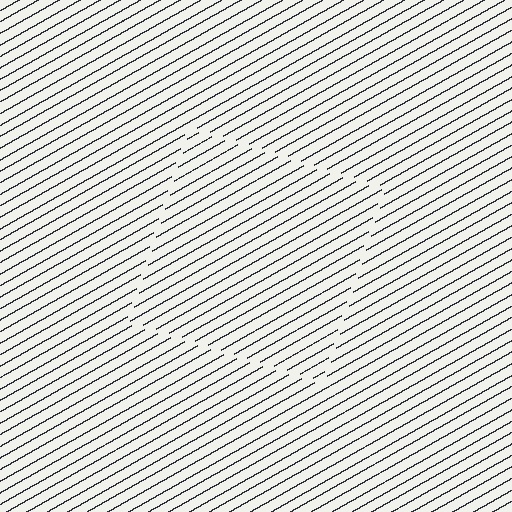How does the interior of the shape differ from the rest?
The interior of the shape contains the same grating, shifted by half a period — the contour is defined by the phase discontinuity where line-ends from the inner and outer gratings abut.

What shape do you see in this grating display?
An illusory square. The interior of the shape contains the same grating, shifted by half a period — the contour is defined by the phase discontinuity where line-ends from the inner and outer gratings abut.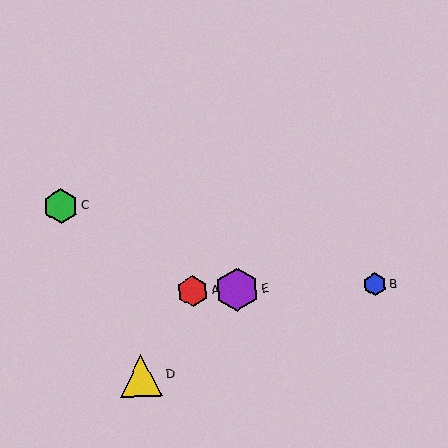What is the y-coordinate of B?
Object B is at y≈284.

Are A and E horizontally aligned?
Yes, both are at y≈291.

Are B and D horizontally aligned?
No, B is at y≈284 and D is at y≈376.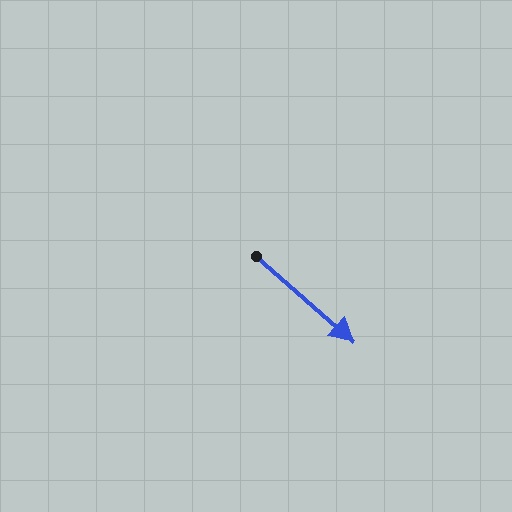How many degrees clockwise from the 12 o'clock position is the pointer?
Approximately 131 degrees.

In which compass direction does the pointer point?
Southeast.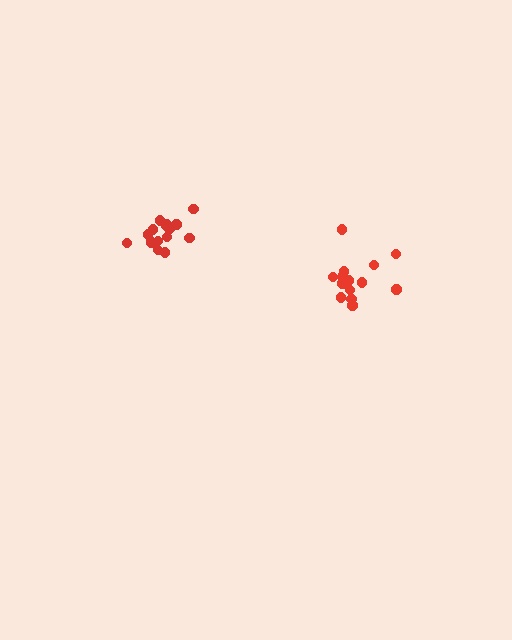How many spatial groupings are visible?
There are 2 spatial groupings.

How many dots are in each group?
Group 1: 15 dots, Group 2: 16 dots (31 total).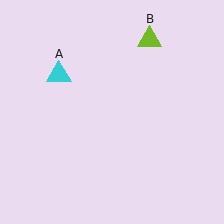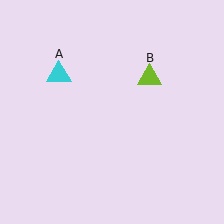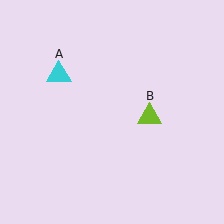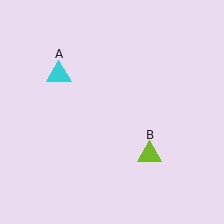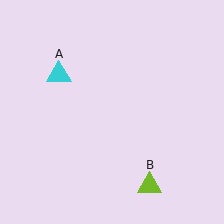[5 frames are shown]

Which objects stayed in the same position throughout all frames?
Cyan triangle (object A) remained stationary.